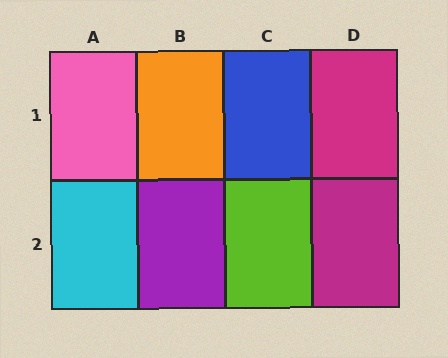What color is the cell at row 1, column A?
Pink.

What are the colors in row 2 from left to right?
Cyan, purple, lime, magenta.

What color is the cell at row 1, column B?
Orange.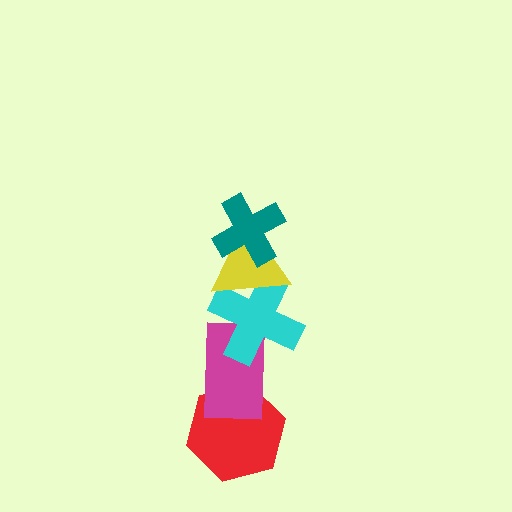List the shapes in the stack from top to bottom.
From top to bottom: the teal cross, the yellow triangle, the cyan cross, the magenta rectangle, the red hexagon.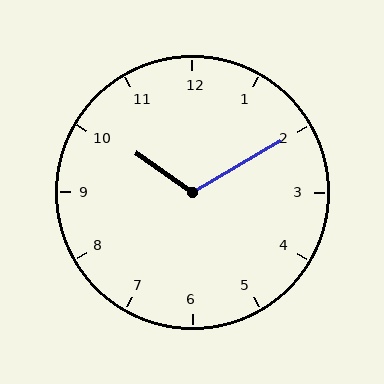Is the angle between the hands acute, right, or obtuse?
It is obtuse.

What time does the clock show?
10:10.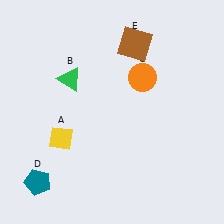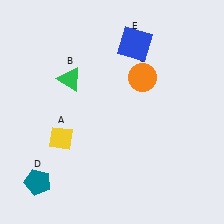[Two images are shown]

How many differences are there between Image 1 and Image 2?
There is 1 difference between the two images.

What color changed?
The square (E) changed from brown in Image 1 to blue in Image 2.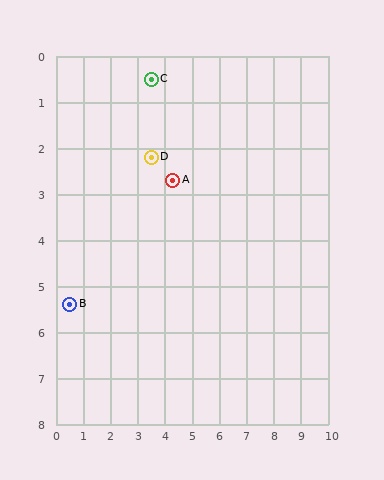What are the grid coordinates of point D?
Point D is at approximately (3.5, 2.2).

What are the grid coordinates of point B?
Point B is at approximately (0.5, 5.4).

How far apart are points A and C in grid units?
Points A and C are about 2.3 grid units apart.